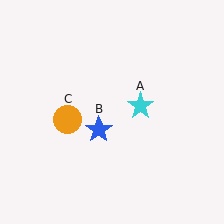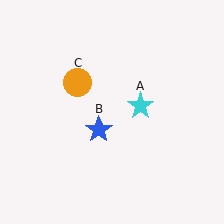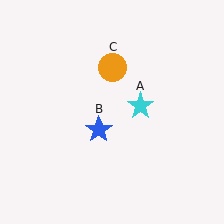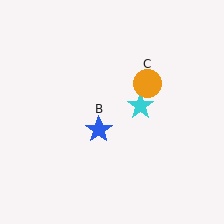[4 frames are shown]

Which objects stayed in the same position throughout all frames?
Cyan star (object A) and blue star (object B) remained stationary.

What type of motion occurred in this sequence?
The orange circle (object C) rotated clockwise around the center of the scene.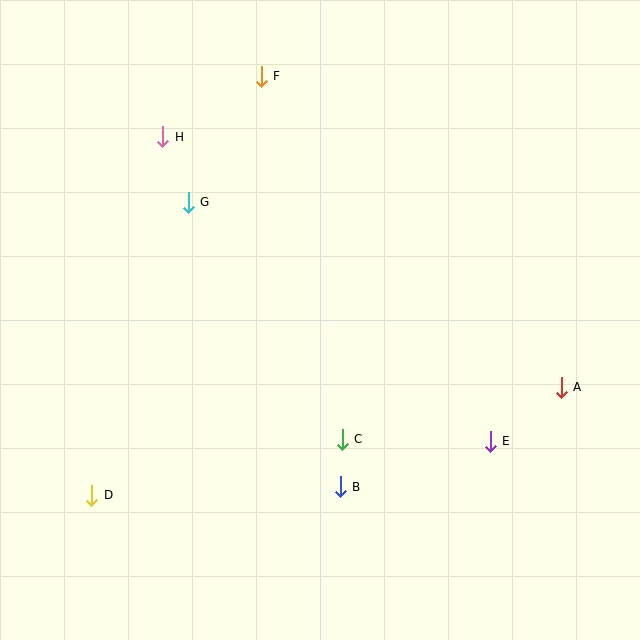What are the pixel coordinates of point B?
Point B is at (340, 487).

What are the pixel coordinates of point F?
Point F is at (261, 76).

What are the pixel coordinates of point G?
Point G is at (188, 202).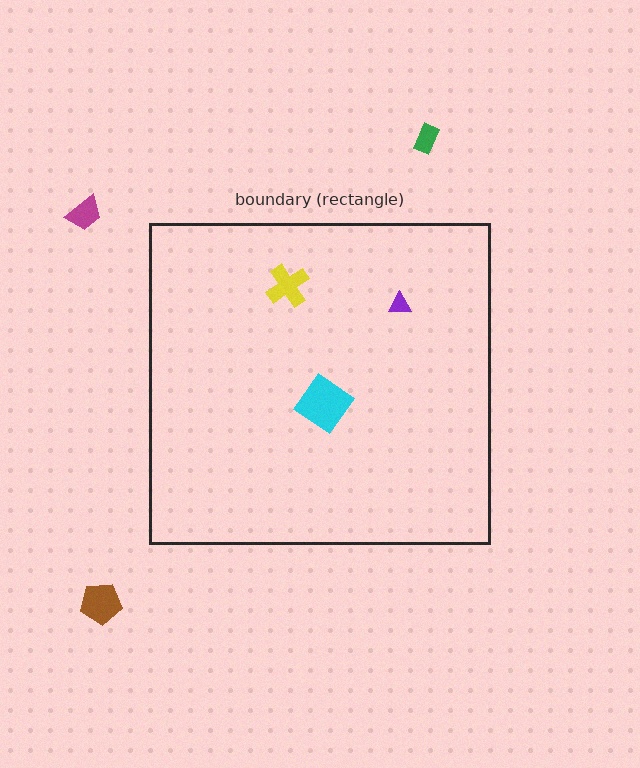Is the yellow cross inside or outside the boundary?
Inside.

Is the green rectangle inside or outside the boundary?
Outside.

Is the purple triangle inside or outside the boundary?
Inside.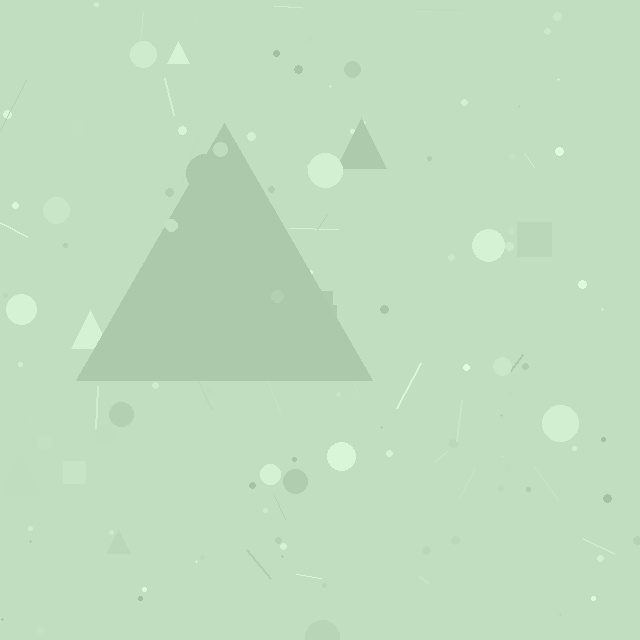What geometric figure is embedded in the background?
A triangle is embedded in the background.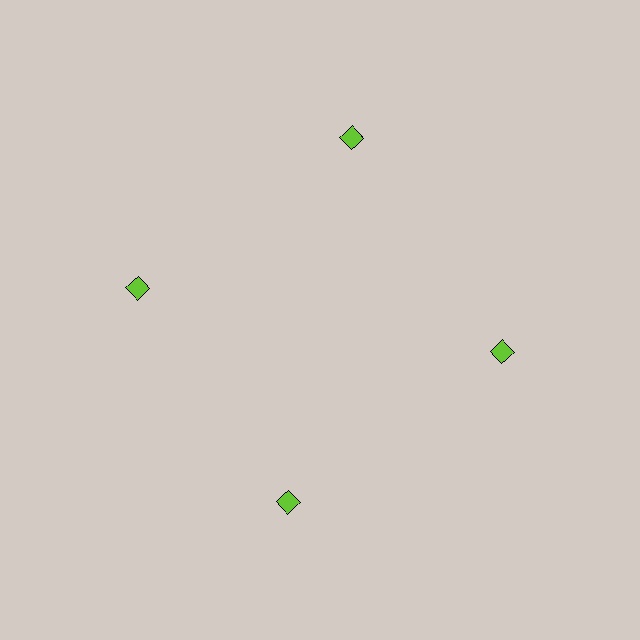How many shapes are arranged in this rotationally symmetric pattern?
There are 4 shapes, arranged in 4 groups of 1.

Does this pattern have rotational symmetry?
Yes, this pattern has 4-fold rotational symmetry. It looks the same after rotating 90 degrees around the center.